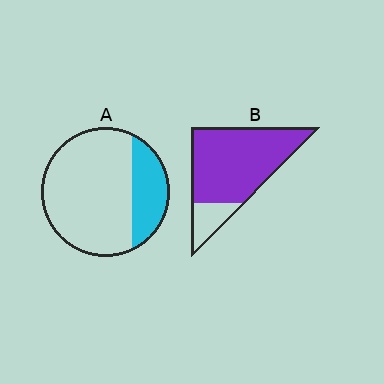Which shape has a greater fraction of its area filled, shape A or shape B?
Shape B.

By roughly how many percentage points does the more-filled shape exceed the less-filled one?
By roughly 60 percentage points (B over A).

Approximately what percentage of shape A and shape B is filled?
A is approximately 25% and B is approximately 80%.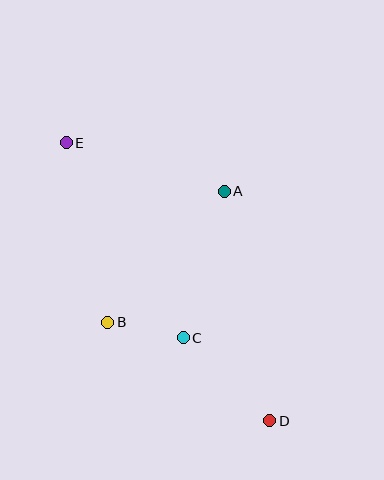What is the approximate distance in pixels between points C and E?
The distance between C and E is approximately 227 pixels.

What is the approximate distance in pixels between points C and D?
The distance between C and D is approximately 120 pixels.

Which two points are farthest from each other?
Points D and E are farthest from each other.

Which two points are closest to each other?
Points B and C are closest to each other.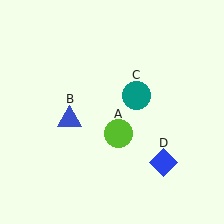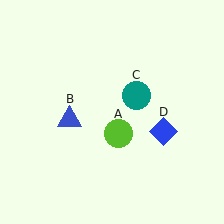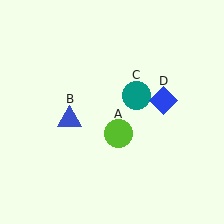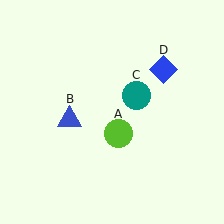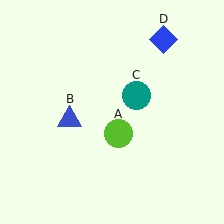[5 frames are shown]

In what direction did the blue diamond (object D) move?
The blue diamond (object D) moved up.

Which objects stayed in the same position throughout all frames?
Lime circle (object A) and blue triangle (object B) and teal circle (object C) remained stationary.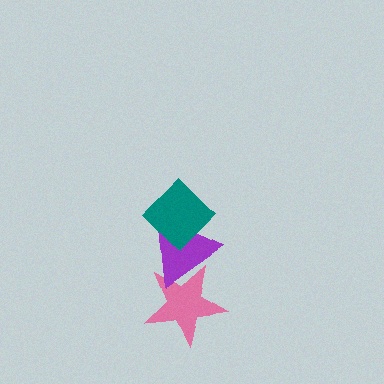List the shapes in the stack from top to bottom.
From top to bottom: the teal diamond, the purple triangle, the pink star.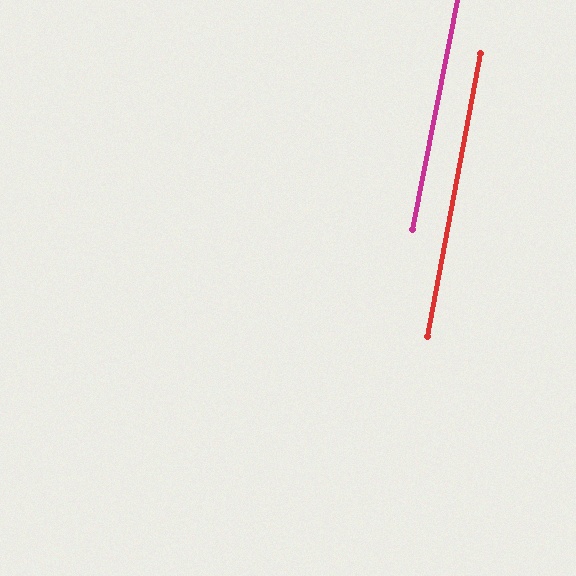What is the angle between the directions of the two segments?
Approximately 1 degree.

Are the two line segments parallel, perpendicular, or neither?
Parallel — their directions differ by only 0.5°.